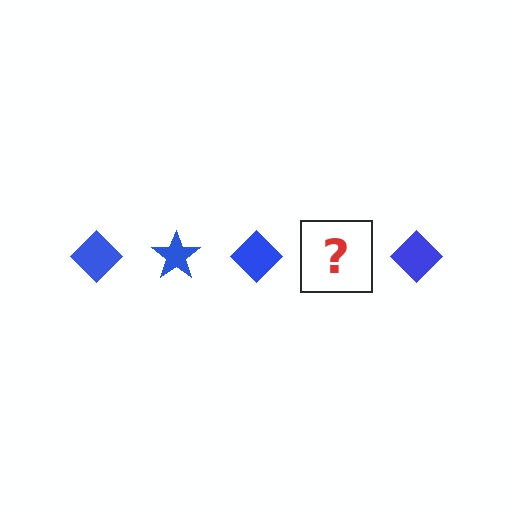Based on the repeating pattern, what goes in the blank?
The blank should be a blue star.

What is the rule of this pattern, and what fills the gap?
The rule is that the pattern cycles through diamond, star shapes in blue. The gap should be filled with a blue star.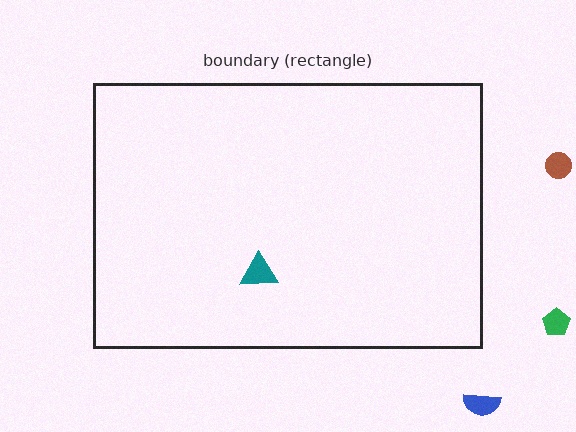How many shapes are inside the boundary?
1 inside, 3 outside.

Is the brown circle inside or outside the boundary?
Outside.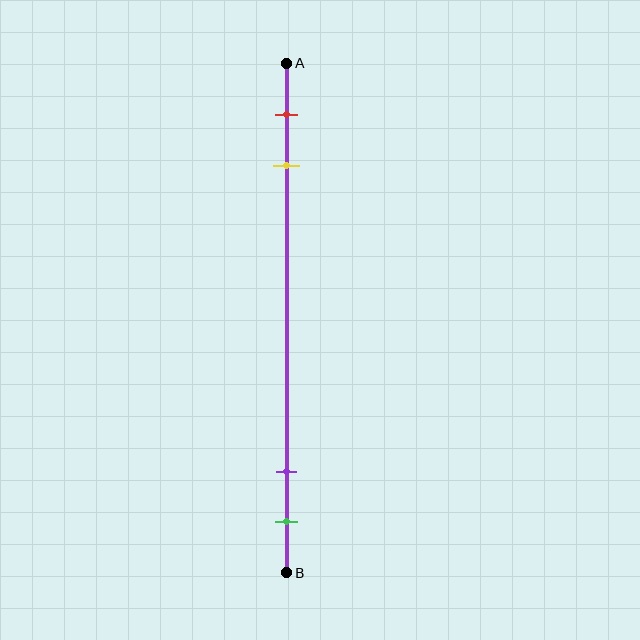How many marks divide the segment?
There are 4 marks dividing the segment.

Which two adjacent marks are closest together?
The purple and green marks are the closest adjacent pair.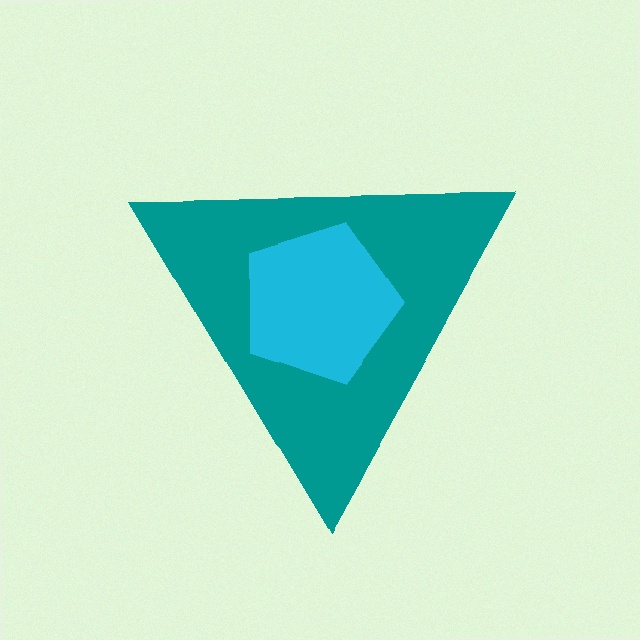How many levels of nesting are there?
2.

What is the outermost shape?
The teal triangle.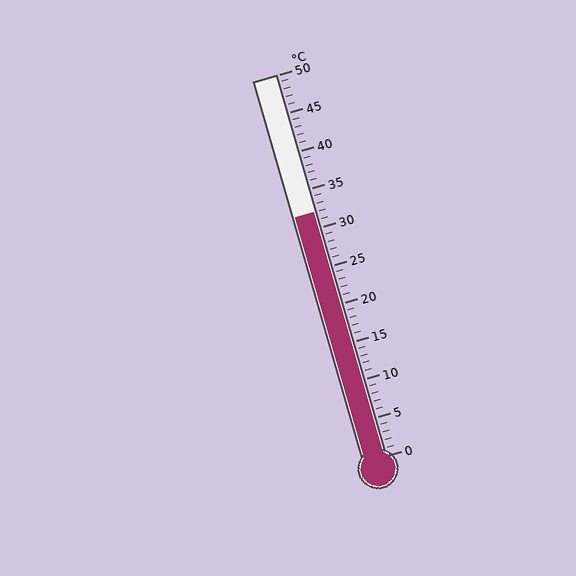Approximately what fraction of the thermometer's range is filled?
The thermometer is filled to approximately 65% of its range.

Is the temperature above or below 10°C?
The temperature is above 10°C.